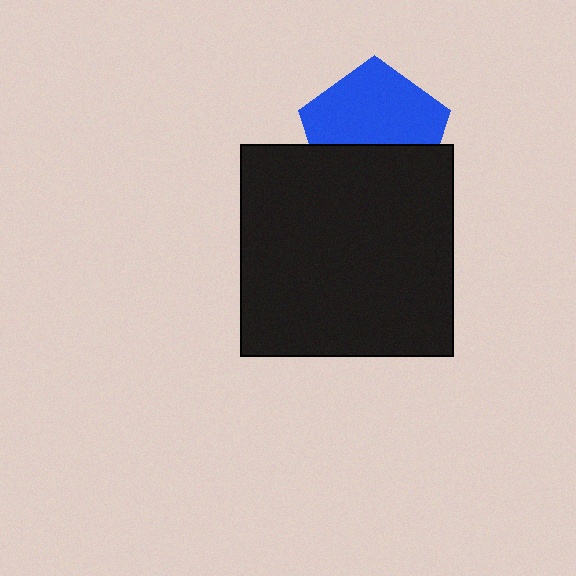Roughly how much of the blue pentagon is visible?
About half of it is visible (roughly 58%).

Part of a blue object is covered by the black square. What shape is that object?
It is a pentagon.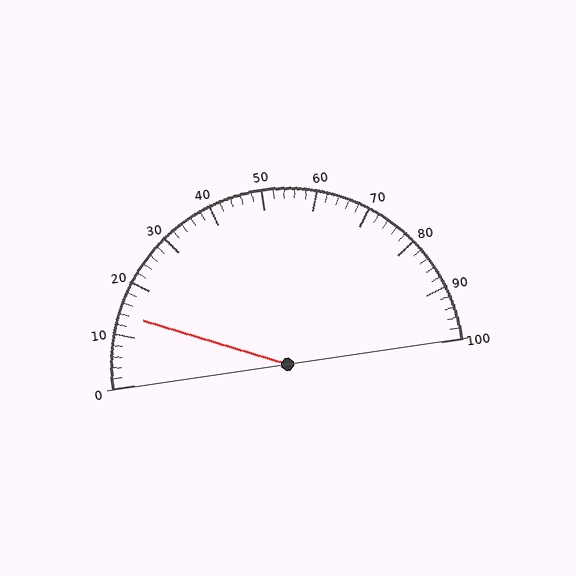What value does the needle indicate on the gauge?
The needle indicates approximately 14.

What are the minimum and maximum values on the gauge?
The gauge ranges from 0 to 100.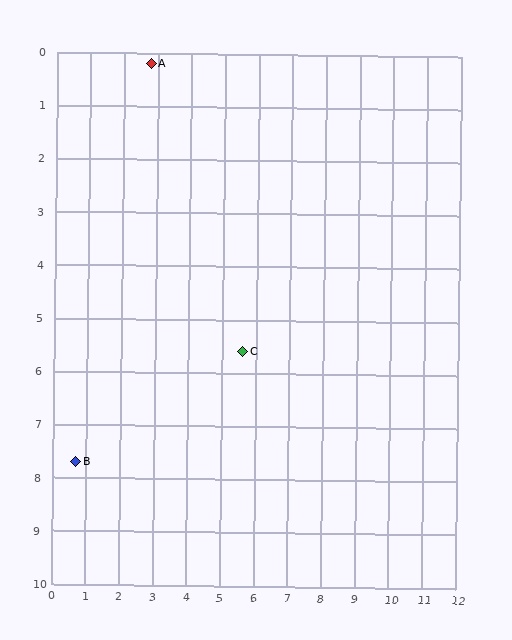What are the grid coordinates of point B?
Point B is at approximately (0.7, 7.7).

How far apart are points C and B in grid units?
Points C and B are about 5.3 grid units apart.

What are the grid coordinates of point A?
Point A is at approximately (2.8, 0.2).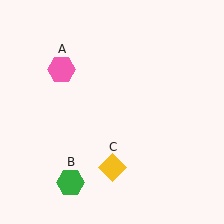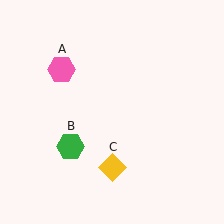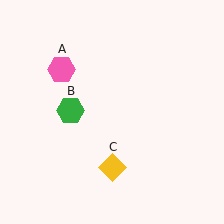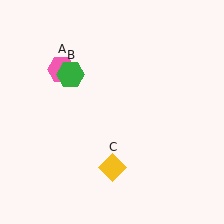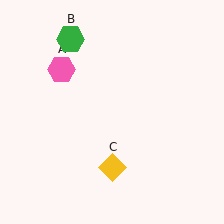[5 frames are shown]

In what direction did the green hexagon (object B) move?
The green hexagon (object B) moved up.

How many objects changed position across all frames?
1 object changed position: green hexagon (object B).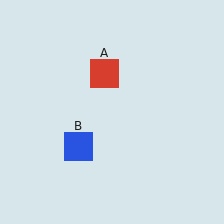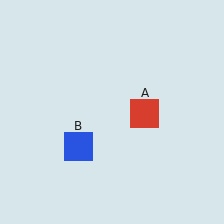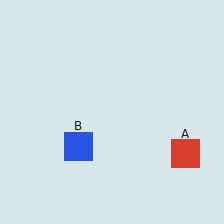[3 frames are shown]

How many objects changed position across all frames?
1 object changed position: red square (object A).